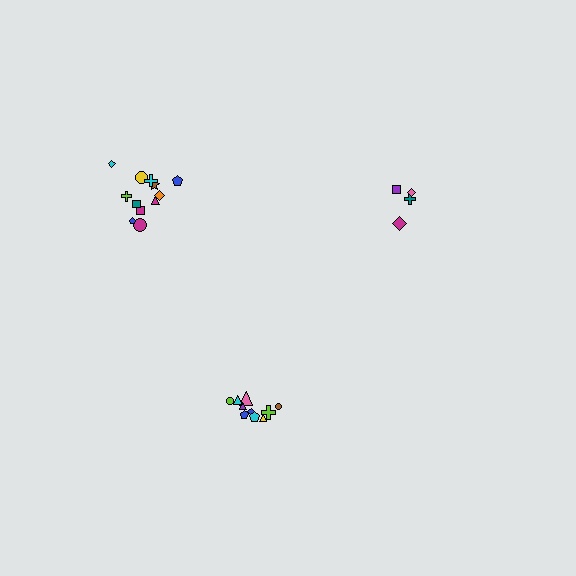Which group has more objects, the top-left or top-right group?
The top-left group.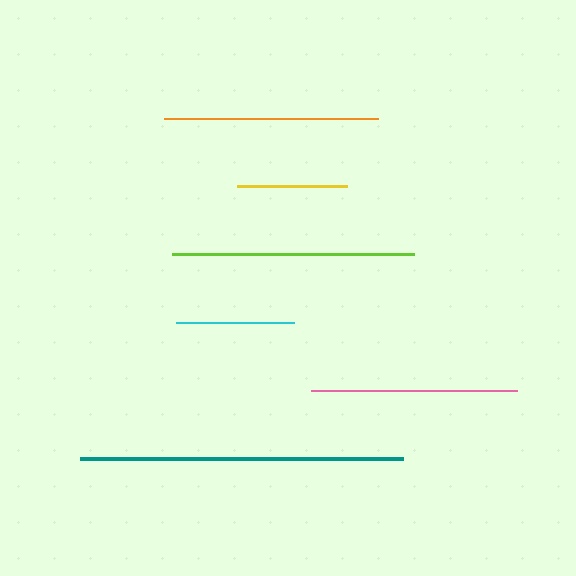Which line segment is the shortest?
The yellow line is the shortest at approximately 111 pixels.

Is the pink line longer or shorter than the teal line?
The teal line is longer than the pink line.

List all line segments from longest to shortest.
From longest to shortest: teal, lime, orange, pink, cyan, yellow.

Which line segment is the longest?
The teal line is the longest at approximately 322 pixels.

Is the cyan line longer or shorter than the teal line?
The teal line is longer than the cyan line.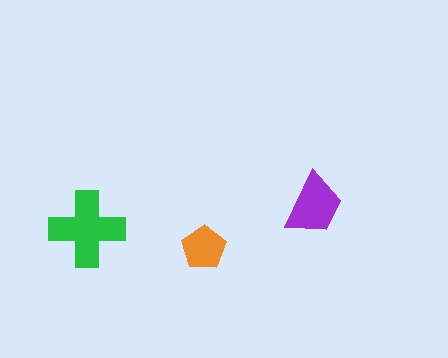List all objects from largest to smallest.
The green cross, the purple trapezoid, the orange pentagon.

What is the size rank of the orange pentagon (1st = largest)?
3rd.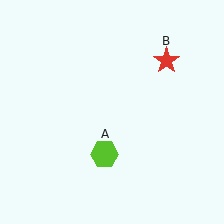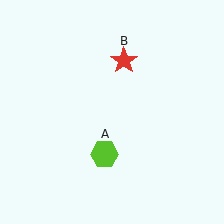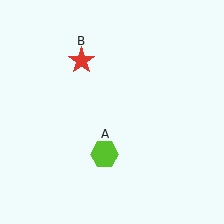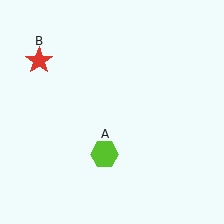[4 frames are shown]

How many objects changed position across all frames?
1 object changed position: red star (object B).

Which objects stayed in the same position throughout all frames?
Lime hexagon (object A) remained stationary.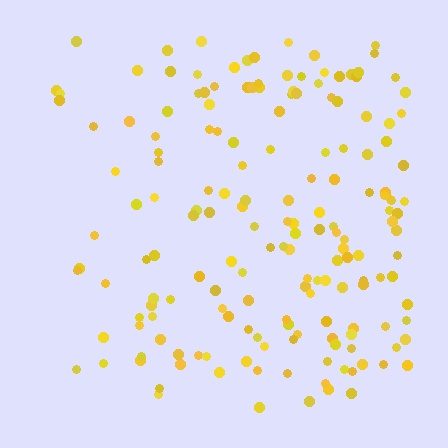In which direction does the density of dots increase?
From left to right, with the right side densest.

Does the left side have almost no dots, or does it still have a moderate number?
Still a moderate number, just noticeably fewer than the right.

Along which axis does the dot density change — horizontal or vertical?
Horizontal.